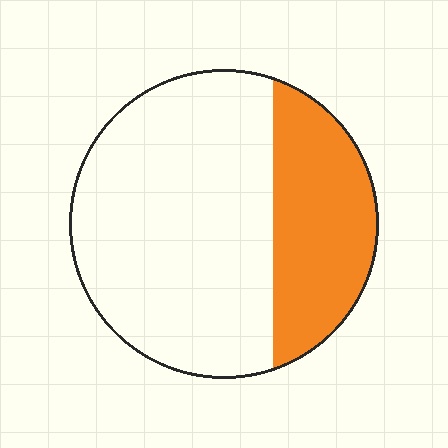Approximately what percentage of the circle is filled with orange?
Approximately 30%.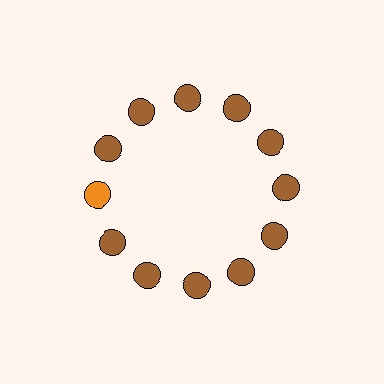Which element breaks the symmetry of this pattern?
The orange circle at roughly the 9 o'clock position breaks the symmetry. All other shapes are brown circles.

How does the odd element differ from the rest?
It has a different color: orange instead of brown.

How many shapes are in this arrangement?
There are 12 shapes arranged in a ring pattern.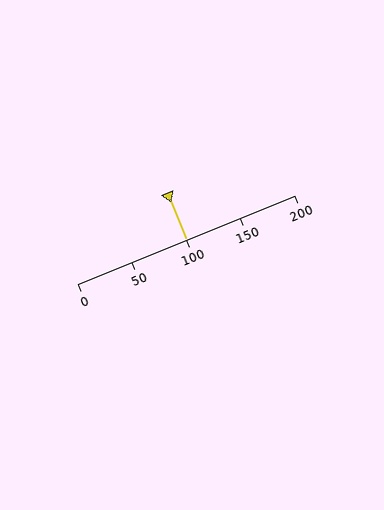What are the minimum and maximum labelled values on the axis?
The axis runs from 0 to 200.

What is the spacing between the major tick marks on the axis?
The major ticks are spaced 50 apart.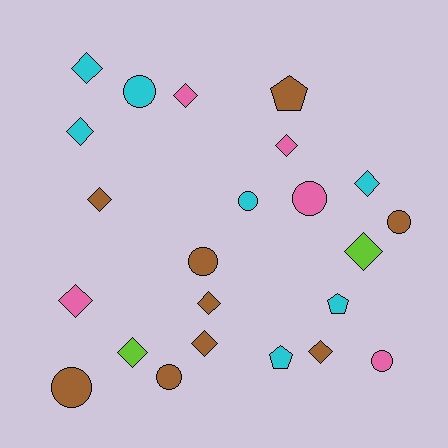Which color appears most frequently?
Brown, with 9 objects.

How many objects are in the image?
There are 23 objects.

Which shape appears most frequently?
Diamond, with 12 objects.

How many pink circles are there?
There are 2 pink circles.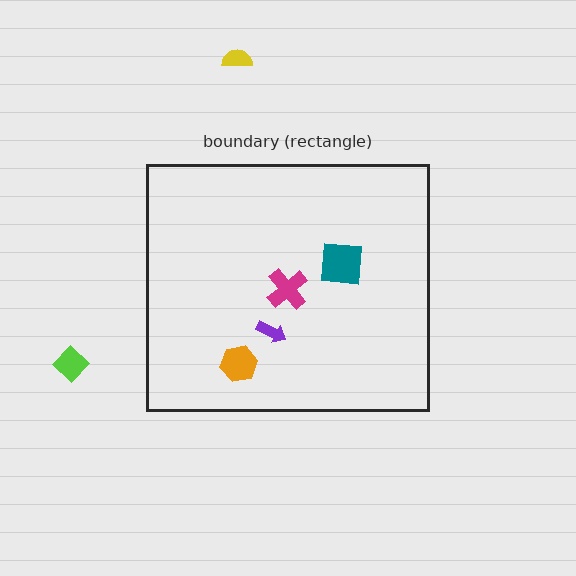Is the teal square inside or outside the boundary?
Inside.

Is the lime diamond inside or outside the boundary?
Outside.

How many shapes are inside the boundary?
4 inside, 2 outside.